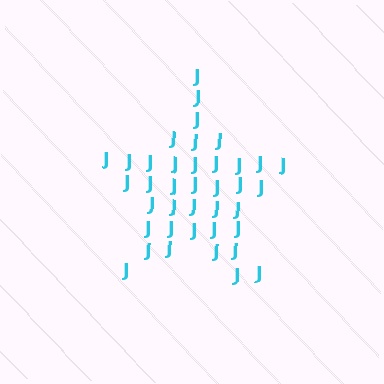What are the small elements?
The small elements are letter J's.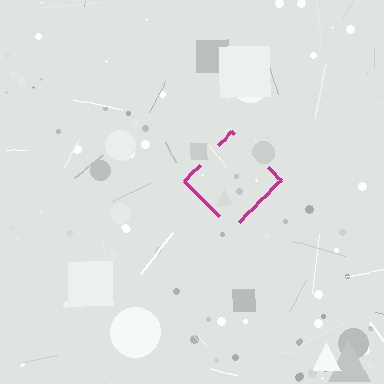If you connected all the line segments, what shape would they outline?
They would outline a diamond.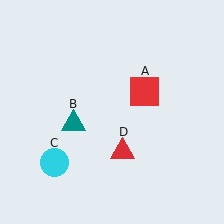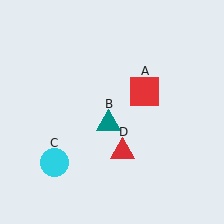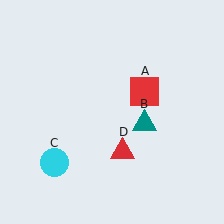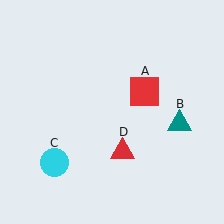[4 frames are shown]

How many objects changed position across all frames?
1 object changed position: teal triangle (object B).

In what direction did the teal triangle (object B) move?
The teal triangle (object B) moved right.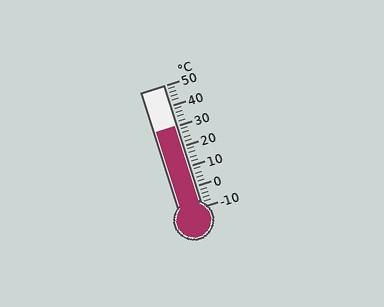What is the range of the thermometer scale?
The thermometer scale ranges from -10°C to 50°C.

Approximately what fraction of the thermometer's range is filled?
The thermometer is filled to approximately 65% of its range.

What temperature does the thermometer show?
The thermometer shows approximately 30°C.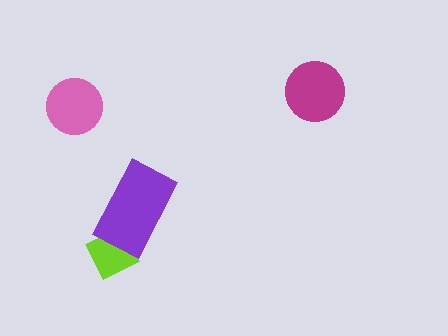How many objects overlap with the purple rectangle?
1 object overlaps with the purple rectangle.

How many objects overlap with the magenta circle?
0 objects overlap with the magenta circle.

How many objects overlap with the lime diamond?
1 object overlaps with the lime diamond.